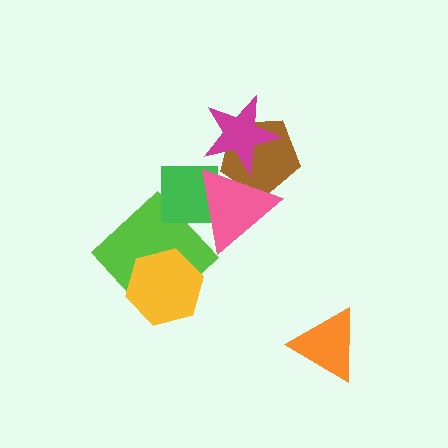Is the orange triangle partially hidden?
No, no other shape covers it.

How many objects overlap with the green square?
1 object overlaps with the green square.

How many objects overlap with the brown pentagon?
2 objects overlap with the brown pentagon.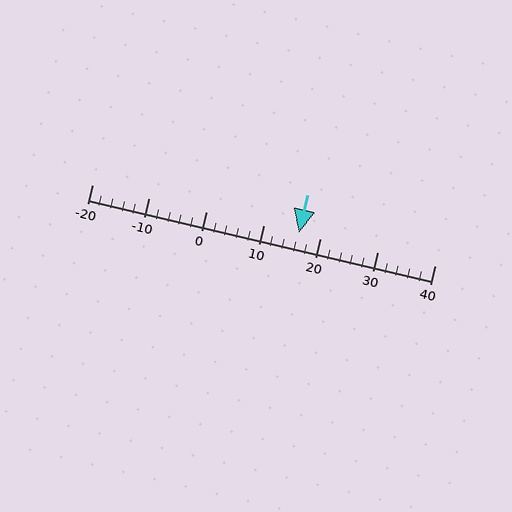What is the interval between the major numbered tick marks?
The major tick marks are spaced 10 units apart.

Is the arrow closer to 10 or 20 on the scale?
The arrow is closer to 20.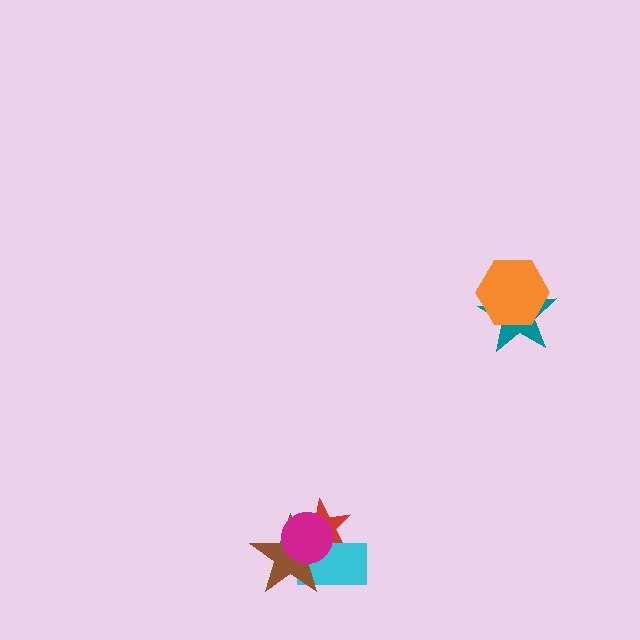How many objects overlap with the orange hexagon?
1 object overlaps with the orange hexagon.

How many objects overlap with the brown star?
3 objects overlap with the brown star.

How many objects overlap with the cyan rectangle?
3 objects overlap with the cyan rectangle.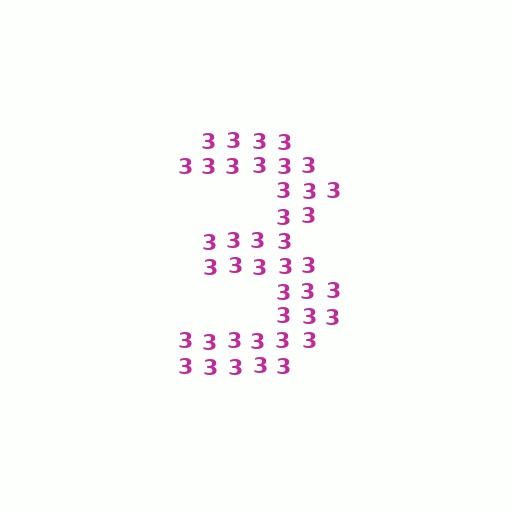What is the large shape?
The large shape is the digit 3.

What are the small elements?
The small elements are digit 3's.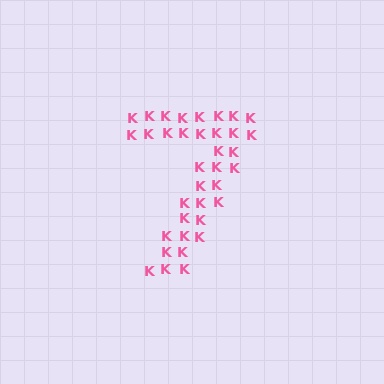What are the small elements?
The small elements are letter K's.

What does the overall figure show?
The overall figure shows the digit 7.